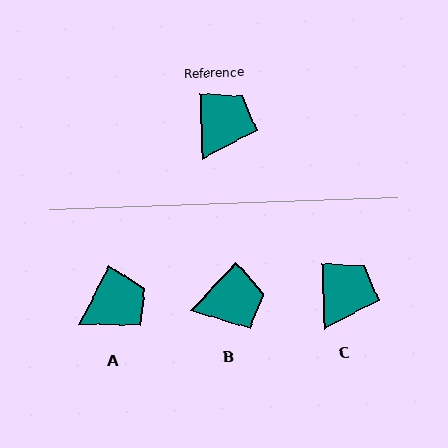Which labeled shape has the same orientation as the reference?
C.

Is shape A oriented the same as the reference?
No, it is off by about 29 degrees.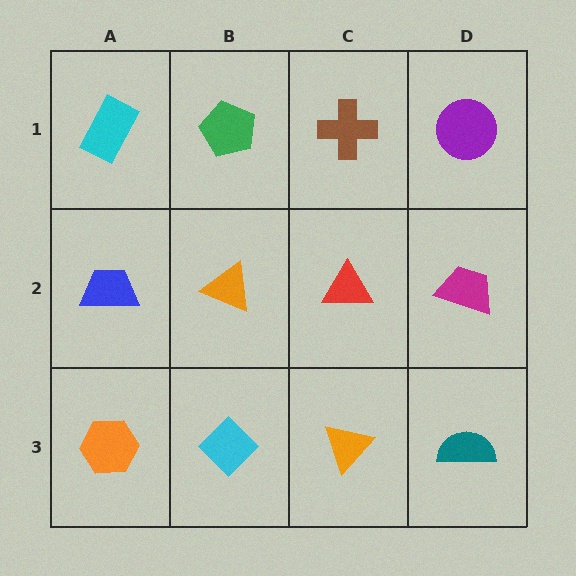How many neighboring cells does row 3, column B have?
3.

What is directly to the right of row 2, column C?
A magenta trapezoid.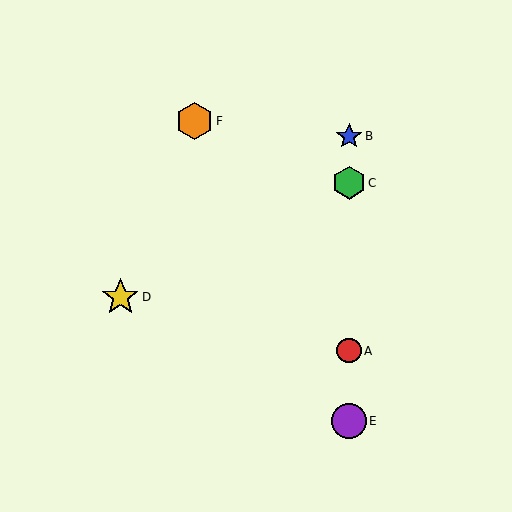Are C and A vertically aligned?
Yes, both are at x≈349.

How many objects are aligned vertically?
4 objects (A, B, C, E) are aligned vertically.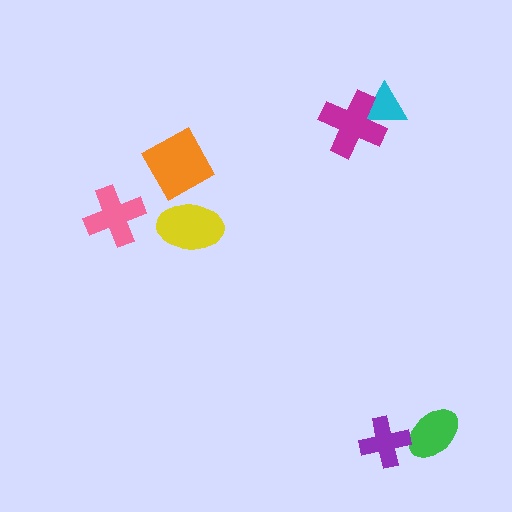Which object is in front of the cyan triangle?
The magenta cross is in front of the cyan triangle.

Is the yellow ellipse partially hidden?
No, no other shape covers it.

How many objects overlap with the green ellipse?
0 objects overlap with the green ellipse.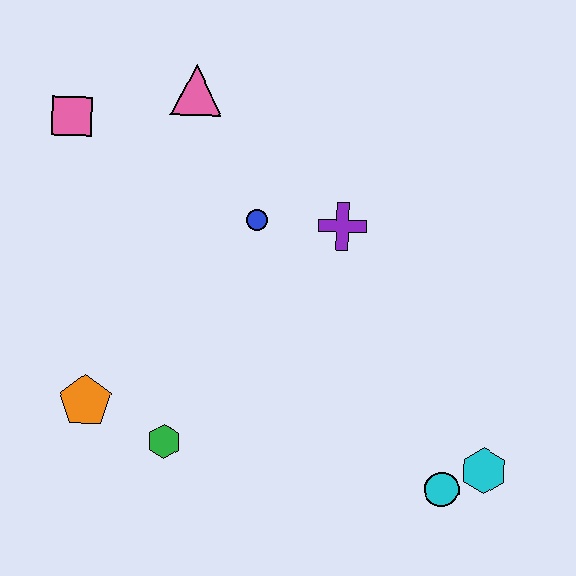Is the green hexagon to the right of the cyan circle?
No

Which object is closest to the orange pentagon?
The green hexagon is closest to the orange pentagon.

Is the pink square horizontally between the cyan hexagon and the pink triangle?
No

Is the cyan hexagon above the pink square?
No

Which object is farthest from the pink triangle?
The cyan hexagon is farthest from the pink triangle.